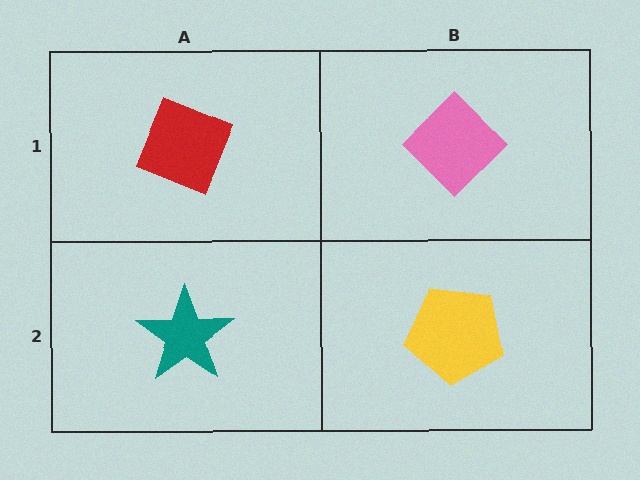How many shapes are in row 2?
2 shapes.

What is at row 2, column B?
A yellow pentagon.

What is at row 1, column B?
A pink diamond.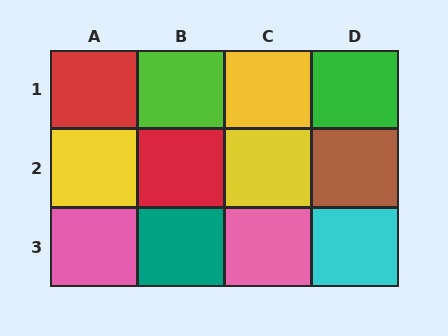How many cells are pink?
2 cells are pink.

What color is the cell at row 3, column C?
Pink.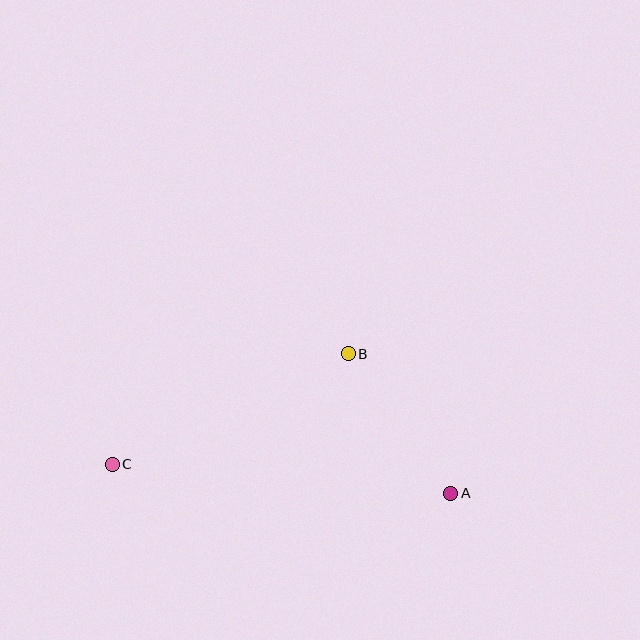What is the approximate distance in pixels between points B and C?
The distance between B and C is approximately 261 pixels.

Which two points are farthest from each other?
Points A and C are farthest from each other.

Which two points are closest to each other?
Points A and B are closest to each other.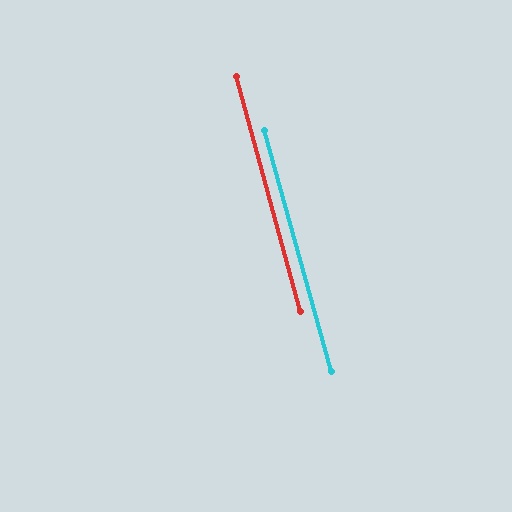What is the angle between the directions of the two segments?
Approximately 0 degrees.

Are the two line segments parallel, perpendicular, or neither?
Parallel — their directions differ by only 0.0°.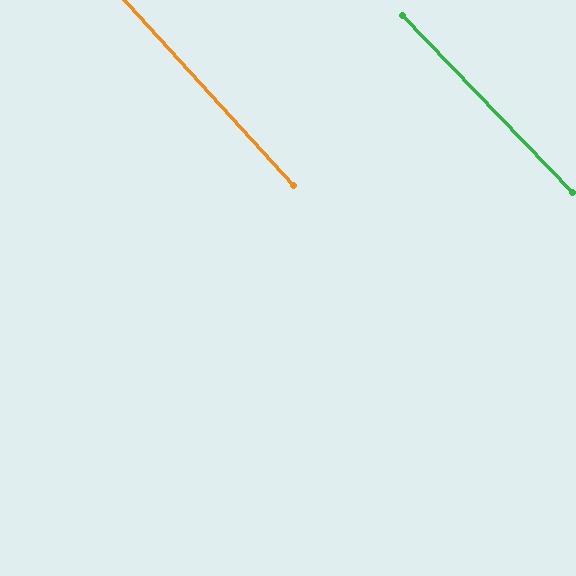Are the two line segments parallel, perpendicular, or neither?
Parallel — their directions differ by only 1.6°.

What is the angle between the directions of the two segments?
Approximately 2 degrees.